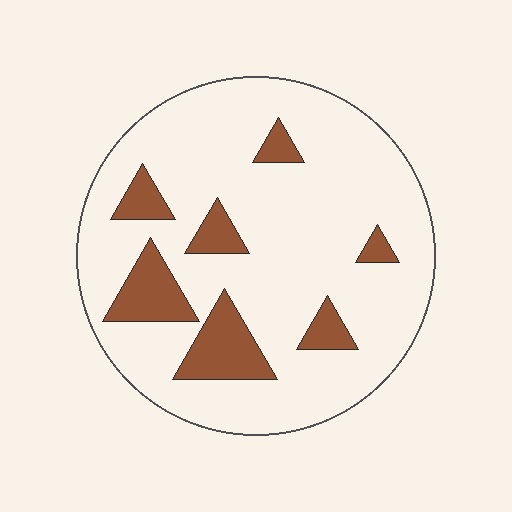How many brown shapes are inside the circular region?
7.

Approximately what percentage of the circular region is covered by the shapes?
Approximately 15%.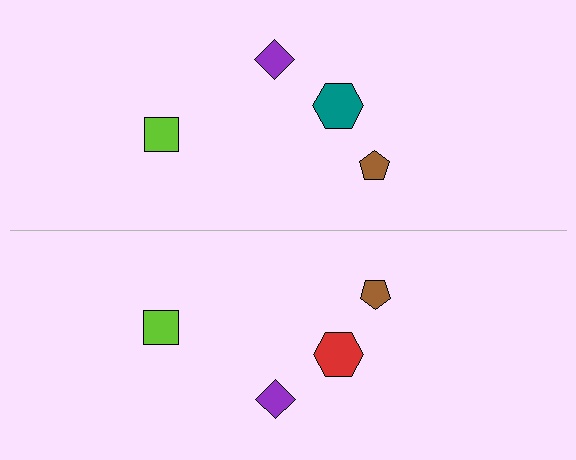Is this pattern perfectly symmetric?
No, the pattern is not perfectly symmetric. The red hexagon on the bottom side breaks the symmetry — its mirror counterpart is teal.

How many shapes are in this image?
There are 8 shapes in this image.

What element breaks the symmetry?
The red hexagon on the bottom side breaks the symmetry — its mirror counterpart is teal.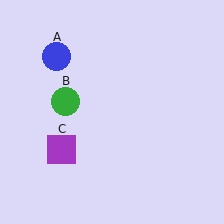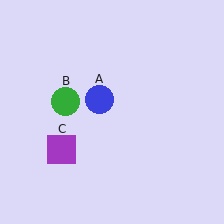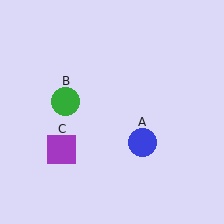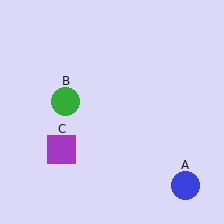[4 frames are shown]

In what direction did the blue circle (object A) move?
The blue circle (object A) moved down and to the right.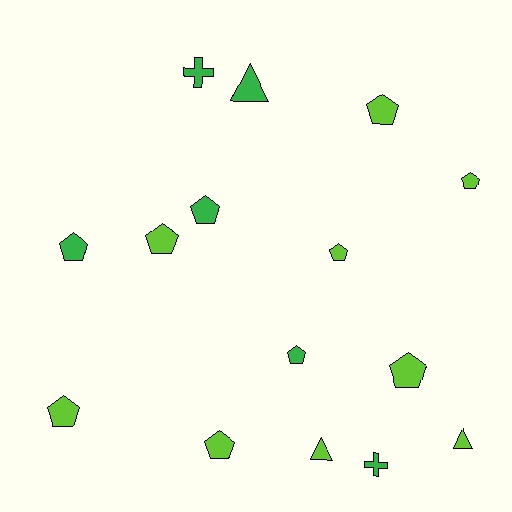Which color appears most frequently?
Lime, with 9 objects.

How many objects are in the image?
There are 15 objects.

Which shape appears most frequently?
Pentagon, with 10 objects.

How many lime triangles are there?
There are 2 lime triangles.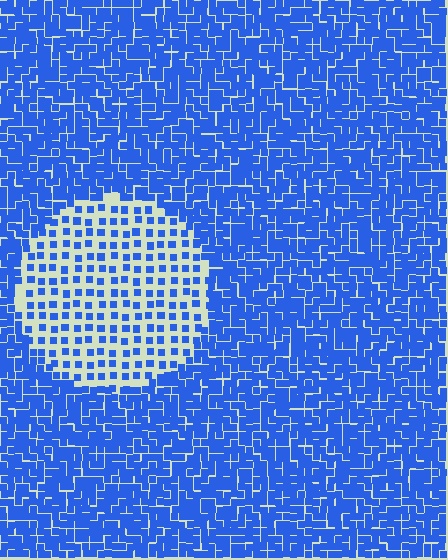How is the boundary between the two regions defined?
The boundary is defined by a change in element density (approximately 2.6x ratio). All elements are the same color, size, and shape.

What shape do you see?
I see a circle.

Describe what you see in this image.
The image contains small blue elements arranged at two different densities. A circle-shaped region is visible where the elements are less densely packed than the surrounding area.